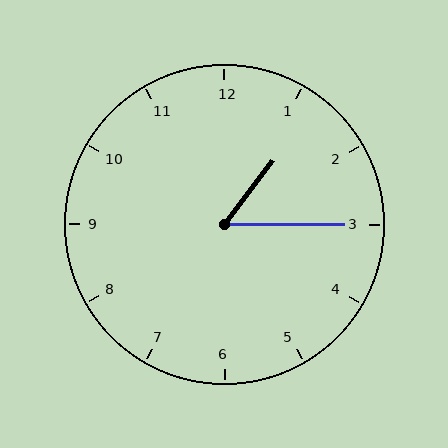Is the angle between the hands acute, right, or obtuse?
It is acute.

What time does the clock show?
1:15.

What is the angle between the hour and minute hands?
Approximately 52 degrees.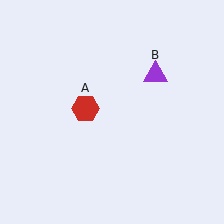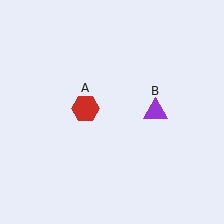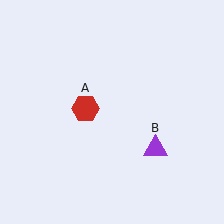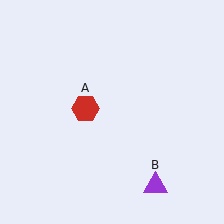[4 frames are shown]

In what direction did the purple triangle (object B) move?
The purple triangle (object B) moved down.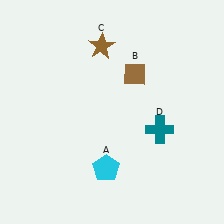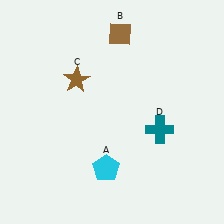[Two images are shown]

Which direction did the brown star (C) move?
The brown star (C) moved down.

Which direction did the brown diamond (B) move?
The brown diamond (B) moved up.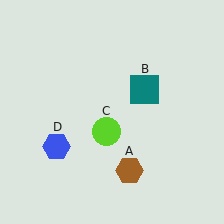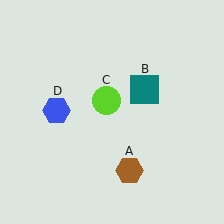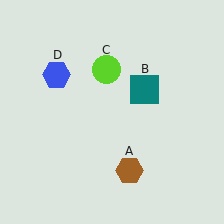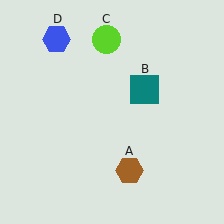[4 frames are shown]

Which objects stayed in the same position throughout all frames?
Brown hexagon (object A) and teal square (object B) remained stationary.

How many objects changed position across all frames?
2 objects changed position: lime circle (object C), blue hexagon (object D).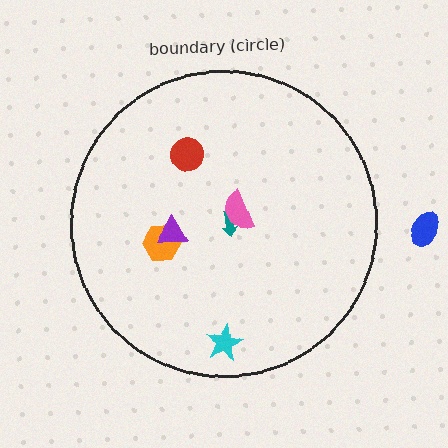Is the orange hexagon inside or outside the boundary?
Inside.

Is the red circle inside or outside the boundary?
Inside.